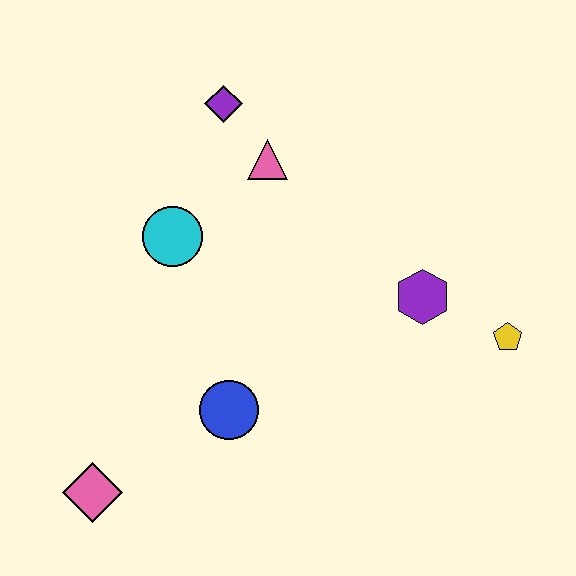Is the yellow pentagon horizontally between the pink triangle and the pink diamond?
No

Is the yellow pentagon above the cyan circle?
No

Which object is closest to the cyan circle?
The pink triangle is closest to the cyan circle.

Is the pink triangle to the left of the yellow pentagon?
Yes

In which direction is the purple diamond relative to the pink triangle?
The purple diamond is above the pink triangle.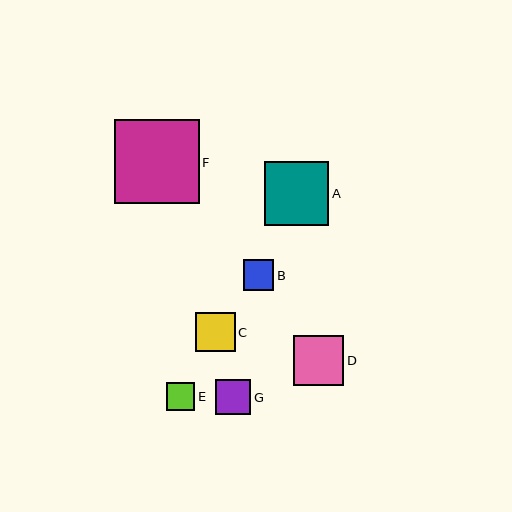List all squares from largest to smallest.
From largest to smallest: F, A, D, C, G, B, E.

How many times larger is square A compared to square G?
Square A is approximately 1.8 times the size of square G.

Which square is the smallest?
Square E is the smallest with a size of approximately 28 pixels.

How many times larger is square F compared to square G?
Square F is approximately 2.4 times the size of square G.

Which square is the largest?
Square F is the largest with a size of approximately 84 pixels.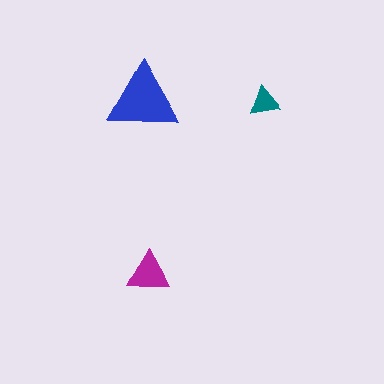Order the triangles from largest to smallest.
the blue one, the magenta one, the teal one.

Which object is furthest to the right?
The teal triangle is rightmost.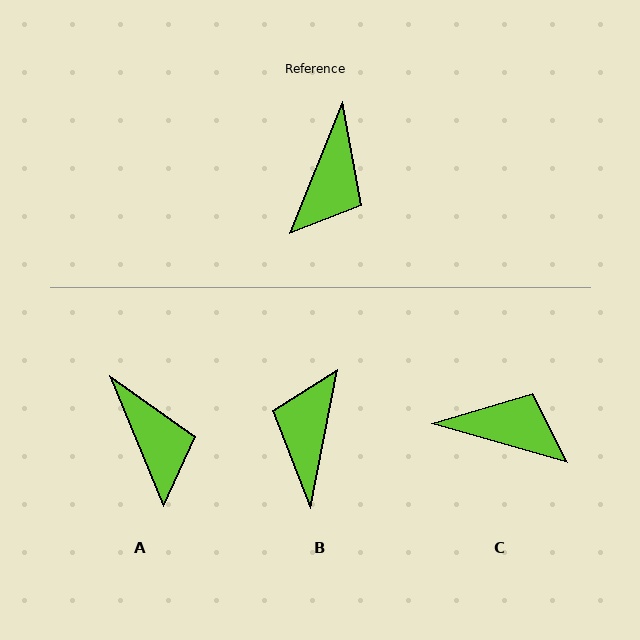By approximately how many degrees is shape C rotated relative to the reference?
Approximately 96 degrees counter-clockwise.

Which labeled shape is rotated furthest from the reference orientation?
B, about 169 degrees away.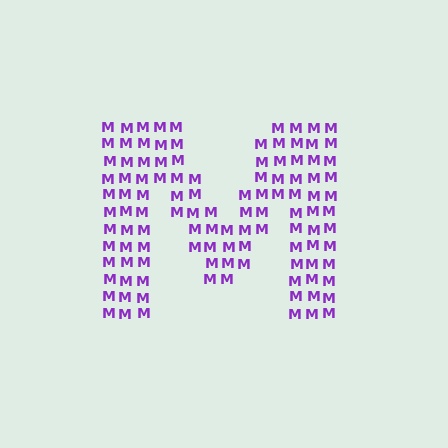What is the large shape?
The large shape is the letter M.